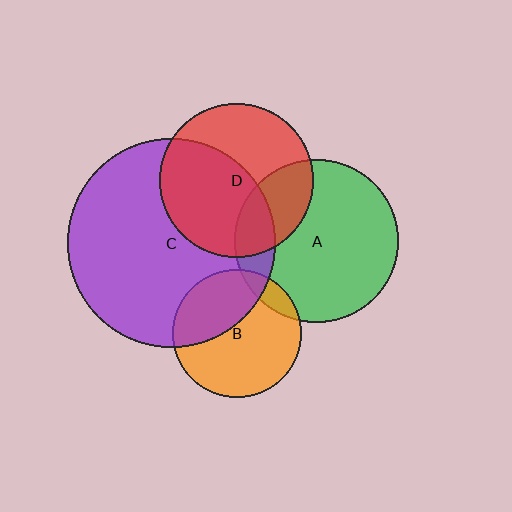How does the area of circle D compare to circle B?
Approximately 1.4 times.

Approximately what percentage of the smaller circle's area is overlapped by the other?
Approximately 25%.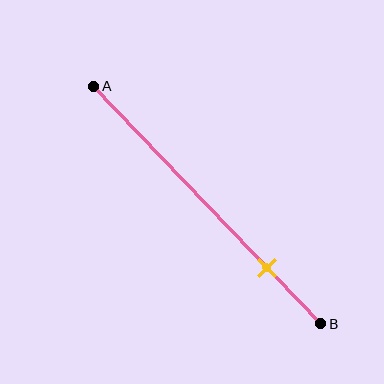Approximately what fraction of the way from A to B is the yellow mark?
The yellow mark is approximately 75% of the way from A to B.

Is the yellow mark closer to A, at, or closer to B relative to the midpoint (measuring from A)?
The yellow mark is closer to point B than the midpoint of segment AB.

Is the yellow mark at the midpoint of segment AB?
No, the mark is at about 75% from A, not at the 50% midpoint.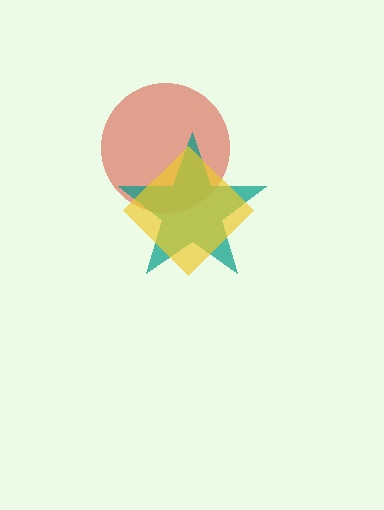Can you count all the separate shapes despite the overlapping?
Yes, there are 3 separate shapes.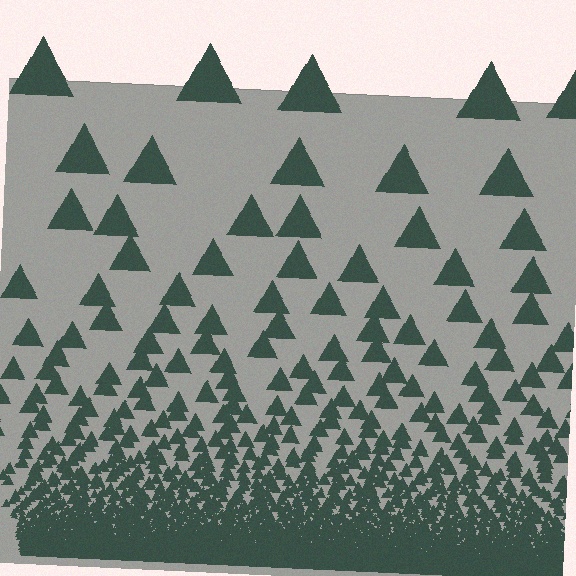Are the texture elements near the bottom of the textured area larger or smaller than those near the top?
Smaller. The gradient is inverted — elements near the bottom are smaller and denser.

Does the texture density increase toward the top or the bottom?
Density increases toward the bottom.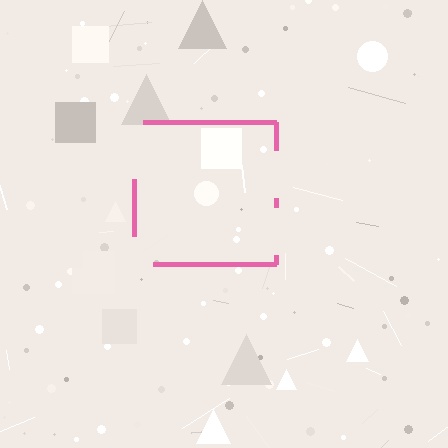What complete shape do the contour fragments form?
The contour fragments form a square.